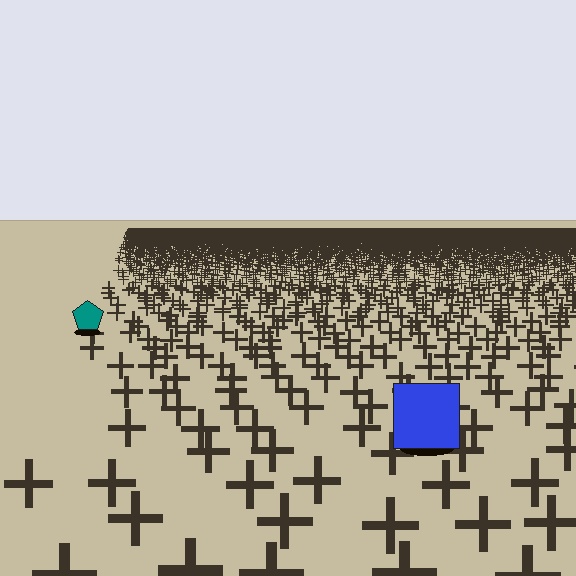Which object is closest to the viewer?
The blue square is closest. The texture marks near it are larger and more spread out.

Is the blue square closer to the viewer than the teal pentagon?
Yes. The blue square is closer — you can tell from the texture gradient: the ground texture is coarser near it.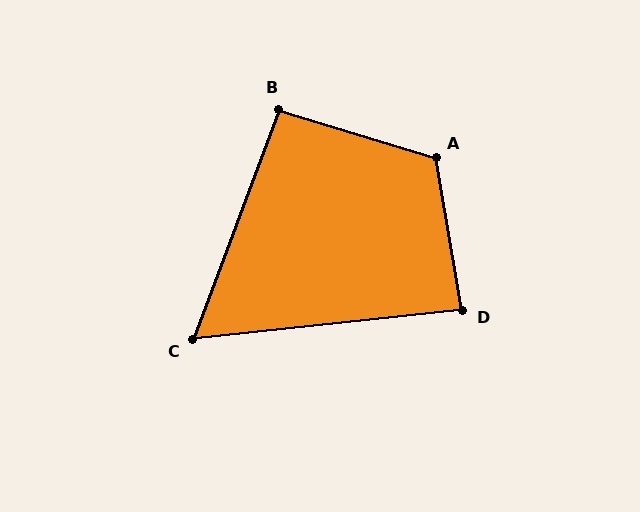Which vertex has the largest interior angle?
A, at approximately 117 degrees.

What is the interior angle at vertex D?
Approximately 87 degrees (approximately right).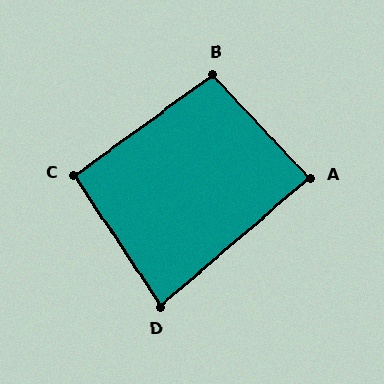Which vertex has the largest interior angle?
B, at approximately 97 degrees.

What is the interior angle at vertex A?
Approximately 87 degrees (approximately right).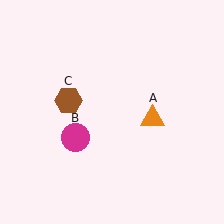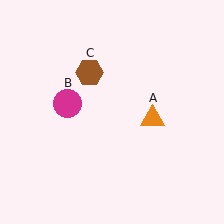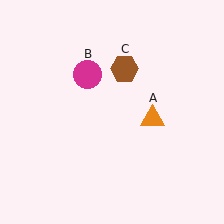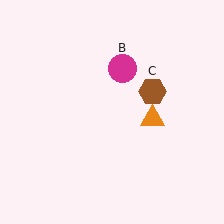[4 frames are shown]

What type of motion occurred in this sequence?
The magenta circle (object B), brown hexagon (object C) rotated clockwise around the center of the scene.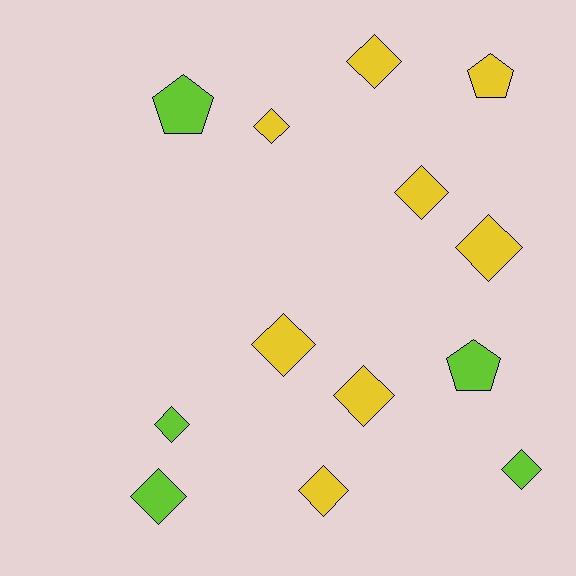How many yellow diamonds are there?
There are 7 yellow diamonds.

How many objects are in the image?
There are 13 objects.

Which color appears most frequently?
Yellow, with 8 objects.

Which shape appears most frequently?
Diamond, with 10 objects.